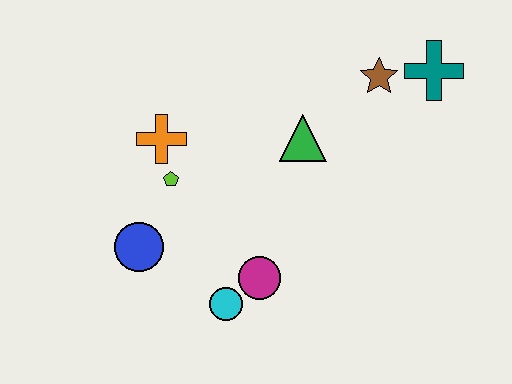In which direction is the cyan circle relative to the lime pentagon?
The cyan circle is below the lime pentagon.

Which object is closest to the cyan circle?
The magenta circle is closest to the cyan circle.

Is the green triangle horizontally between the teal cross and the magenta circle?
Yes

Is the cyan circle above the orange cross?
No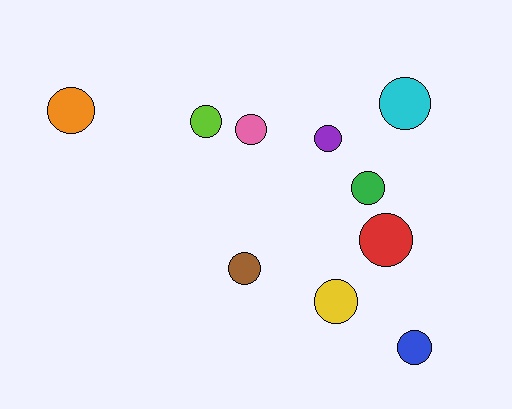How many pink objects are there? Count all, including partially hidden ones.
There is 1 pink object.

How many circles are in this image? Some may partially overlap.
There are 10 circles.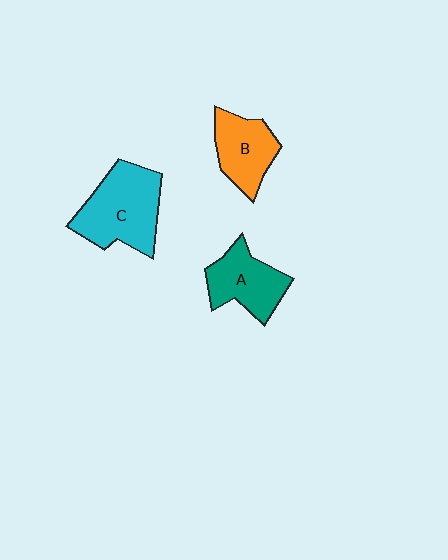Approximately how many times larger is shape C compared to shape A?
Approximately 1.4 times.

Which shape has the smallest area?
Shape B (orange).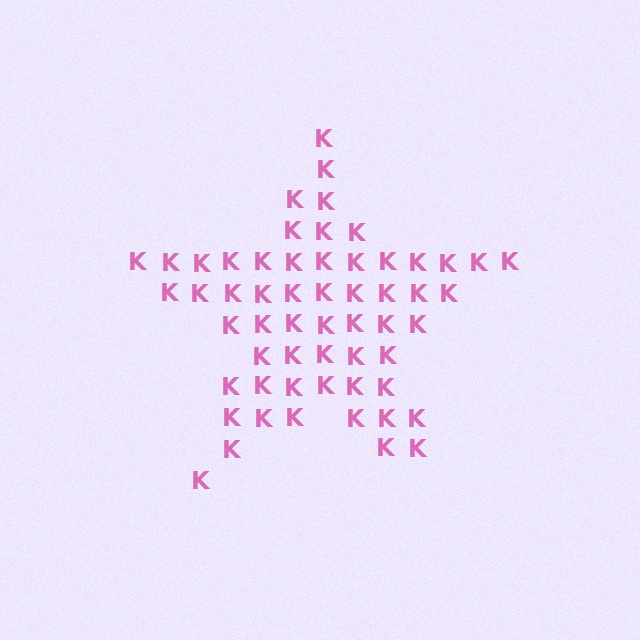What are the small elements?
The small elements are letter K's.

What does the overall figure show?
The overall figure shows a star.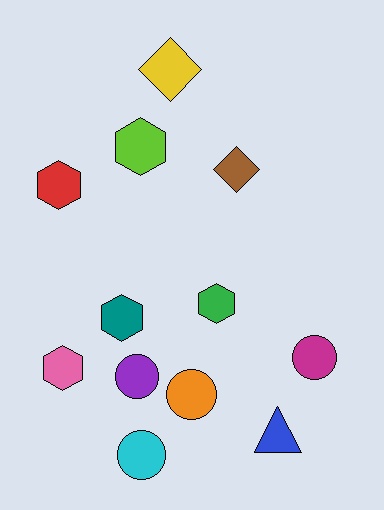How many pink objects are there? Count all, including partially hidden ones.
There is 1 pink object.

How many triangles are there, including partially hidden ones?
There is 1 triangle.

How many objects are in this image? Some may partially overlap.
There are 12 objects.